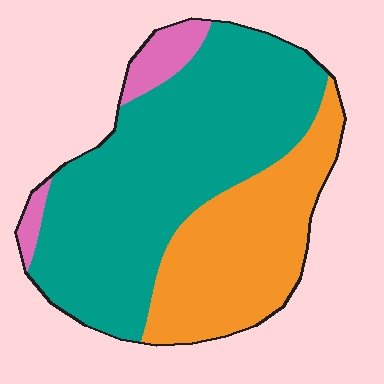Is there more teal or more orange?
Teal.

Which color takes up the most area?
Teal, at roughly 60%.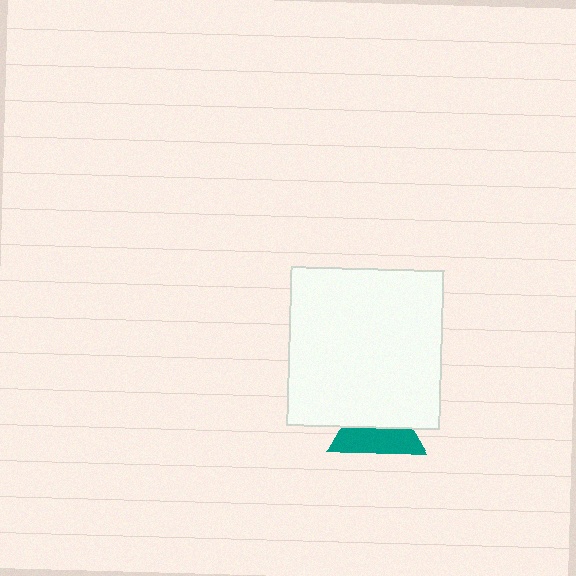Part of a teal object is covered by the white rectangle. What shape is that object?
It is a triangle.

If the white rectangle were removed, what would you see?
You would see the complete teal triangle.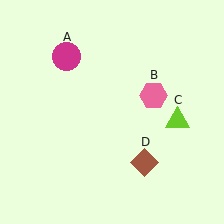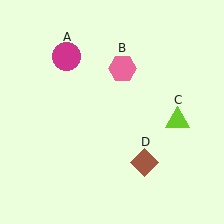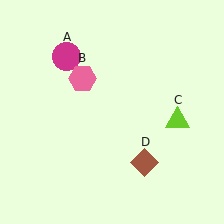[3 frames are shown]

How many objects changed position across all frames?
1 object changed position: pink hexagon (object B).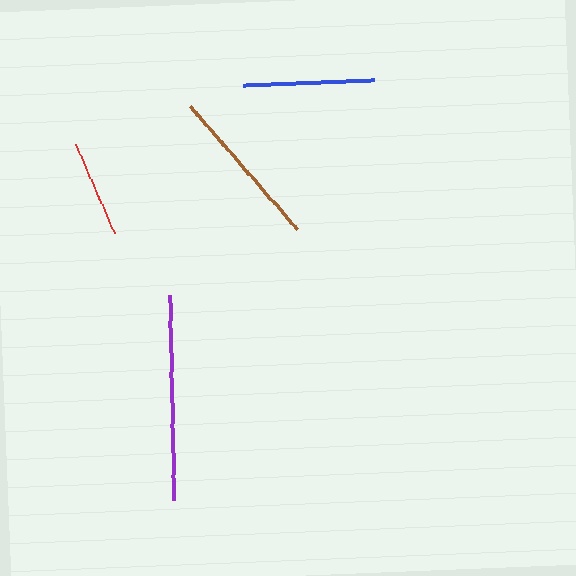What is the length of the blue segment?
The blue segment is approximately 131 pixels long.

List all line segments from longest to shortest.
From longest to shortest: purple, brown, blue, red.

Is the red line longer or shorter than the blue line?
The blue line is longer than the red line.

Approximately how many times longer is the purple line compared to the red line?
The purple line is approximately 2.1 times the length of the red line.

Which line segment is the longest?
The purple line is the longest at approximately 205 pixels.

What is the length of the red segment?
The red segment is approximately 97 pixels long.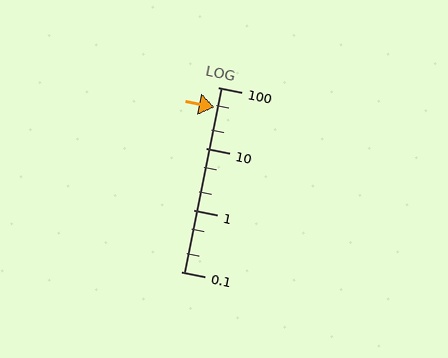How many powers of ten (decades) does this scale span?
The scale spans 3 decades, from 0.1 to 100.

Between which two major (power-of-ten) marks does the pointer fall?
The pointer is between 10 and 100.